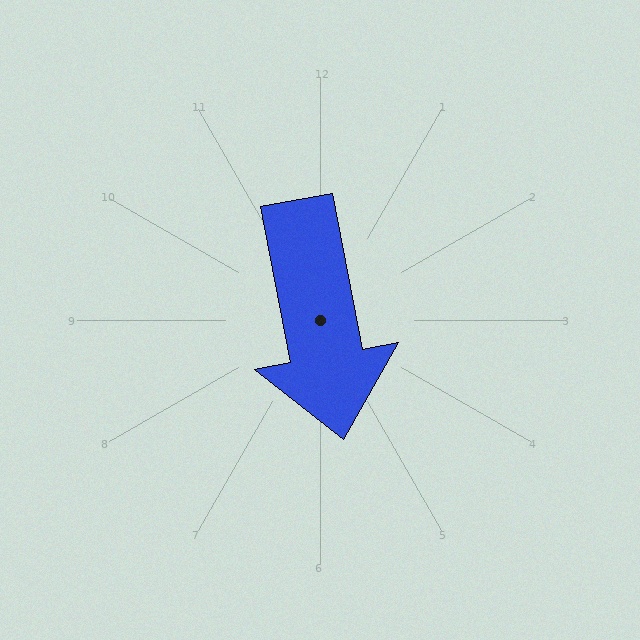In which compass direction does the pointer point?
South.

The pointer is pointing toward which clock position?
Roughly 6 o'clock.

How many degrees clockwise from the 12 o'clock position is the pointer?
Approximately 169 degrees.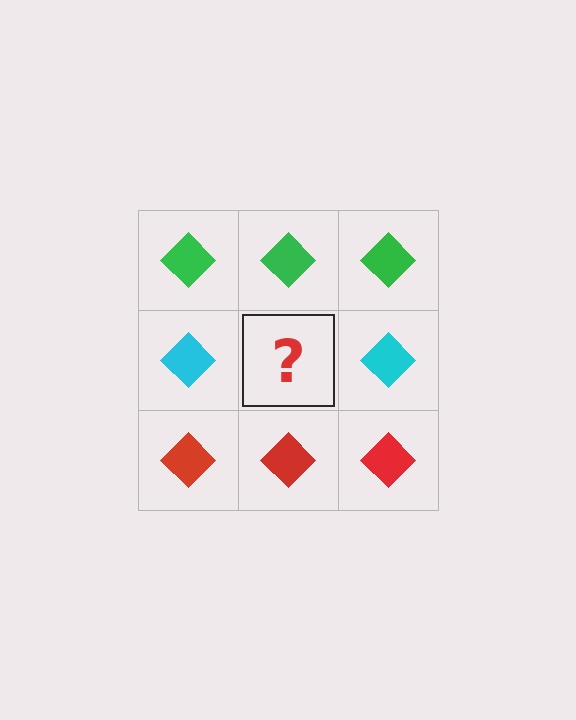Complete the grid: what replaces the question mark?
The question mark should be replaced with a cyan diamond.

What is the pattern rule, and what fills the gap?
The rule is that each row has a consistent color. The gap should be filled with a cyan diamond.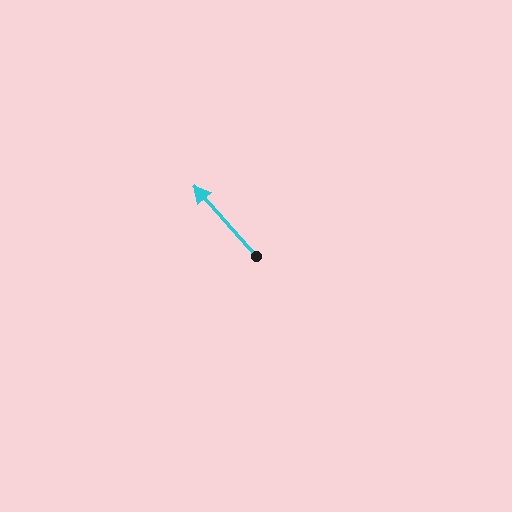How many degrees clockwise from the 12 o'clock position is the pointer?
Approximately 318 degrees.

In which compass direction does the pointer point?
Northwest.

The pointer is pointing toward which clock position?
Roughly 11 o'clock.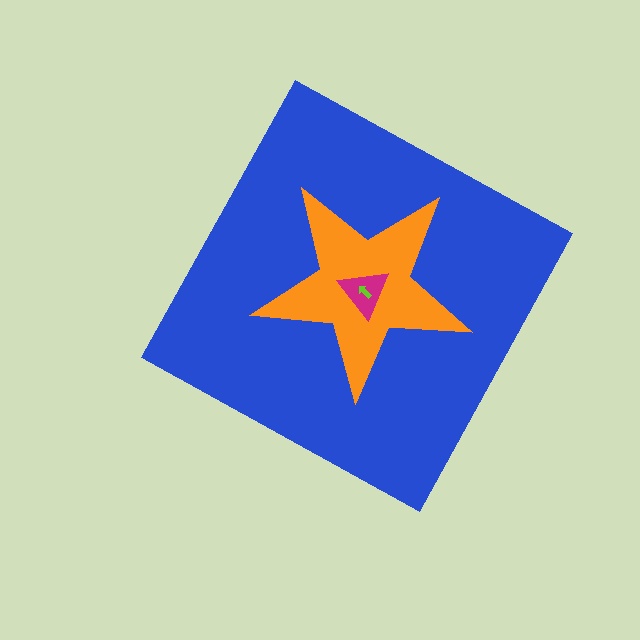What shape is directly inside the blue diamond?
The orange star.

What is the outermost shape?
The blue diamond.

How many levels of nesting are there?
4.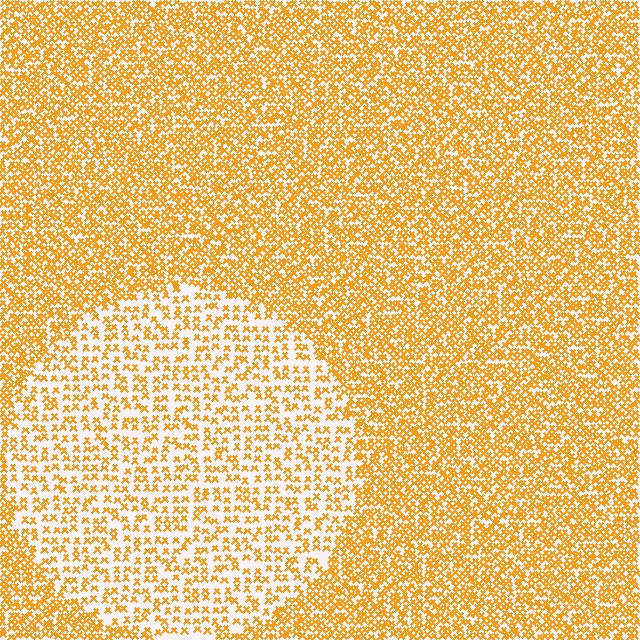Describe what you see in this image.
The image contains small orange elements arranged at two different densities. A circle-shaped region is visible where the elements are less densely packed than the surrounding area.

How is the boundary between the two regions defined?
The boundary is defined by a change in element density (approximately 2.1x ratio). All elements are the same color, size, and shape.